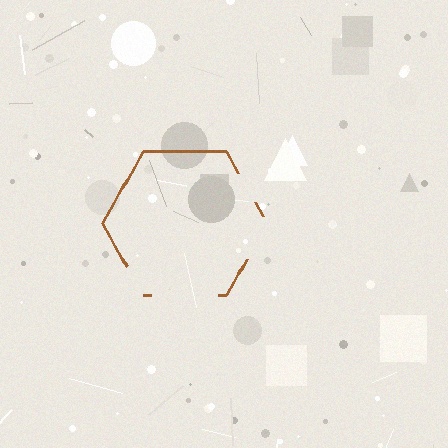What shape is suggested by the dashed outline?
The dashed outline suggests a hexagon.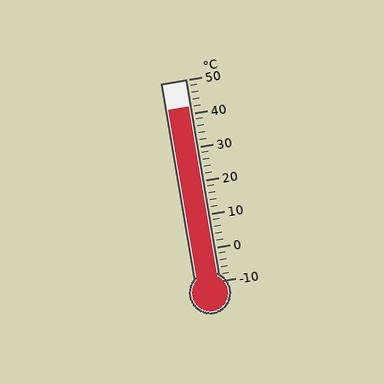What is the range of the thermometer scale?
The thermometer scale ranges from -10°C to 50°C.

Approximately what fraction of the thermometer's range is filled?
The thermometer is filled to approximately 85% of its range.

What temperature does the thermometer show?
The thermometer shows approximately 42°C.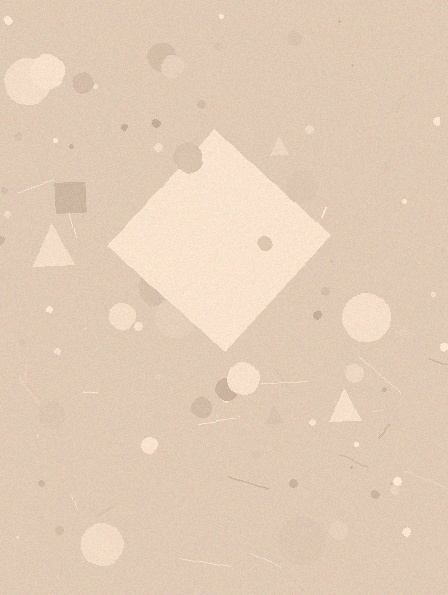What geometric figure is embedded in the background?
A diamond is embedded in the background.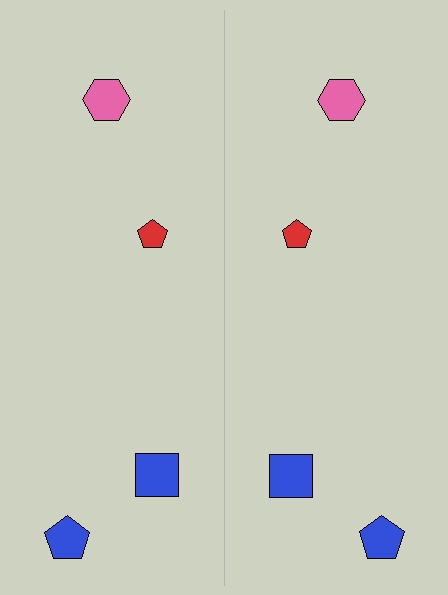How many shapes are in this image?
There are 8 shapes in this image.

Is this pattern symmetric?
Yes, this pattern has bilateral (reflection) symmetry.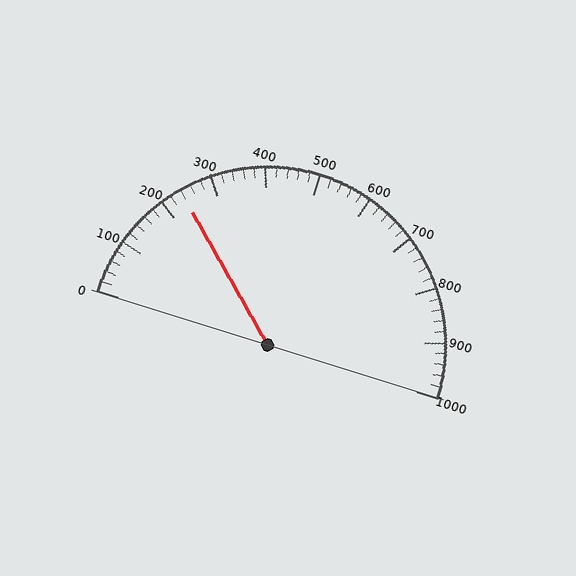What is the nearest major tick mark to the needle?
The nearest major tick mark is 200.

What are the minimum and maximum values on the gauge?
The gauge ranges from 0 to 1000.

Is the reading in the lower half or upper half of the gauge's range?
The reading is in the lower half of the range (0 to 1000).